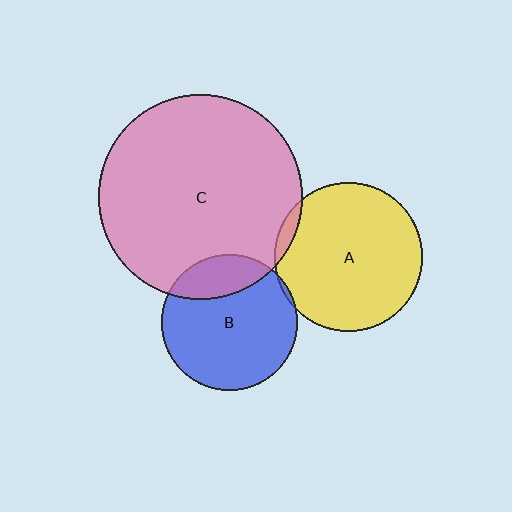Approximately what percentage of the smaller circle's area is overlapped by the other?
Approximately 5%.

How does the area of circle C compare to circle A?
Approximately 1.9 times.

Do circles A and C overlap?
Yes.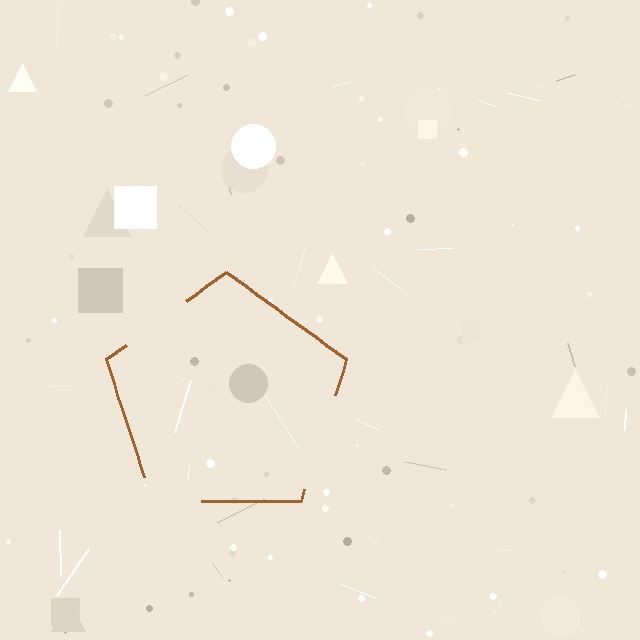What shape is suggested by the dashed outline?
The dashed outline suggests a pentagon.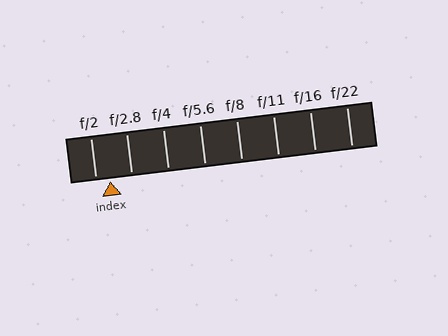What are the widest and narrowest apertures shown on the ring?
The widest aperture shown is f/2 and the narrowest is f/22.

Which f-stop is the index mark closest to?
The index mark is closest to f/2.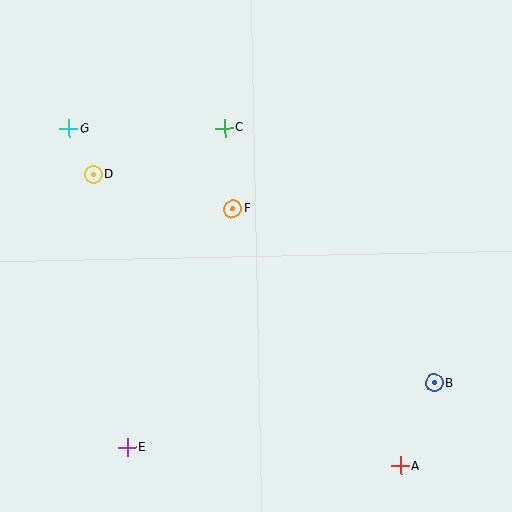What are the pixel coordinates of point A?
Point A is at (401, 466).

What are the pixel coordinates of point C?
Point C is at (224, 128).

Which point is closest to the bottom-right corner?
Point A is closest to the bottom-right corner.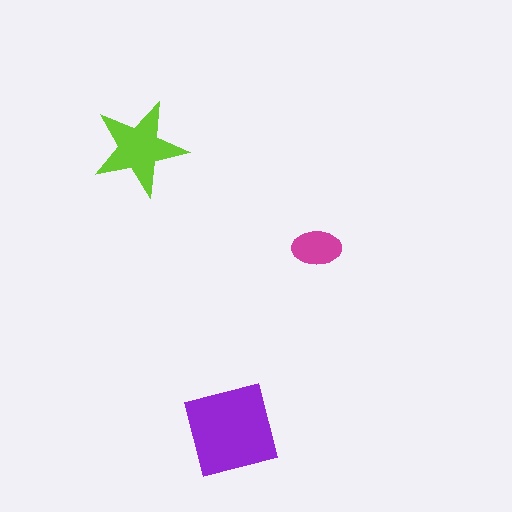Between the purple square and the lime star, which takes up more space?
The purple square.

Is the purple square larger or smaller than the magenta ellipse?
Larger.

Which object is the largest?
The purple square.